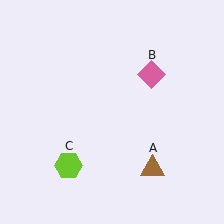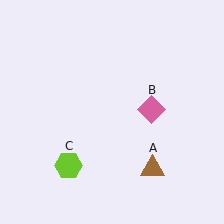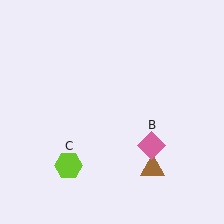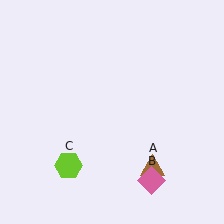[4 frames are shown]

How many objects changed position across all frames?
1 object changed position: pink diamond (object B).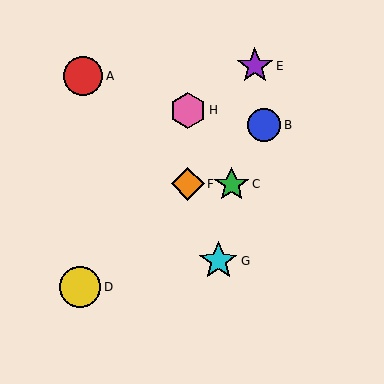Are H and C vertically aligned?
No, H is at x≈188 and C is at x≈232.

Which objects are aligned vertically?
Objects F, H are aligned vertically.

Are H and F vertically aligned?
Yes, both are at x≈188.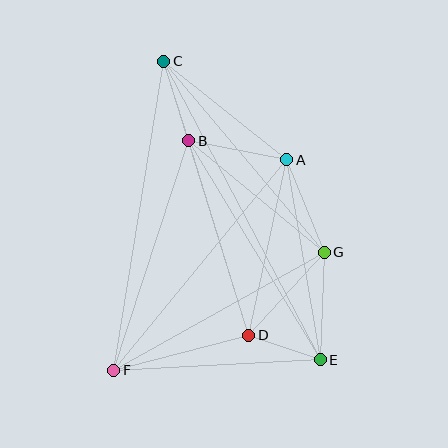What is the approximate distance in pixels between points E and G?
The distance between E and G is approximately 107 pixels.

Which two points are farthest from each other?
Points C and E are farthest from each other.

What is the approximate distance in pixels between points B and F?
The distance between B and F is approximately 242 pixels.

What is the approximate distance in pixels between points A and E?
The distance between A and E is approximately 203 pixels.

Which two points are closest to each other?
Points D and E are closest to each other.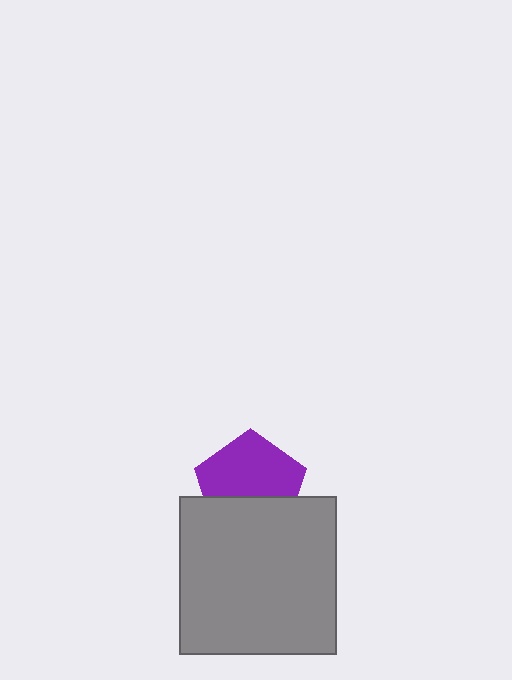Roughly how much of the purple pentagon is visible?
About half of it is visible (roughly 61%).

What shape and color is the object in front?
The object in front is a gray square.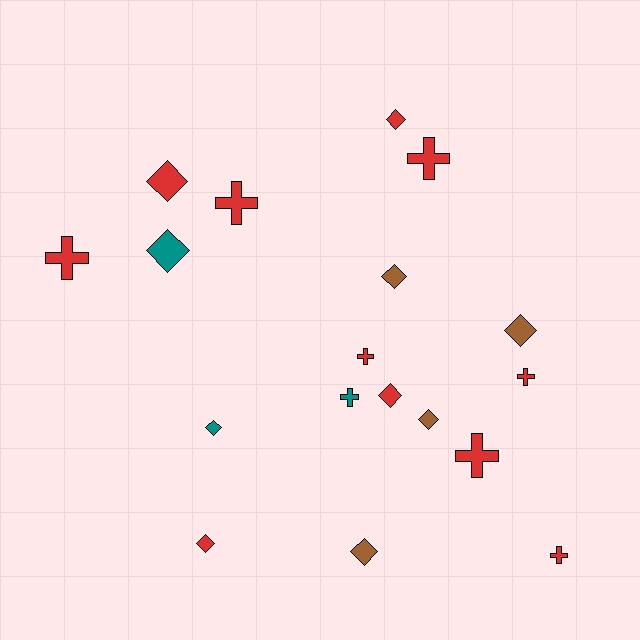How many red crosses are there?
There are 7 red crosses.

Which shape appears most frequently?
Diamond, with 10 objects.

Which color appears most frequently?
Red, with 11 objects.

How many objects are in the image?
There are 18 objects.